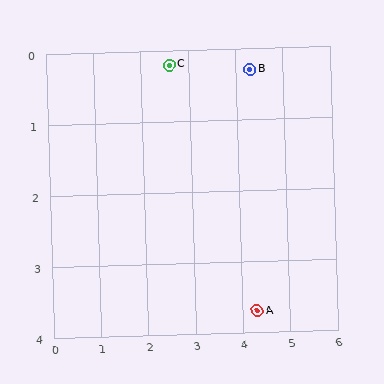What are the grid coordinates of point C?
Point C is at approximately (2.6, 0.2).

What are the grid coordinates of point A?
Point A is at approximately (4.3, 3.7).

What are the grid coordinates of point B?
Point B is at approximately (4.3, 0.3).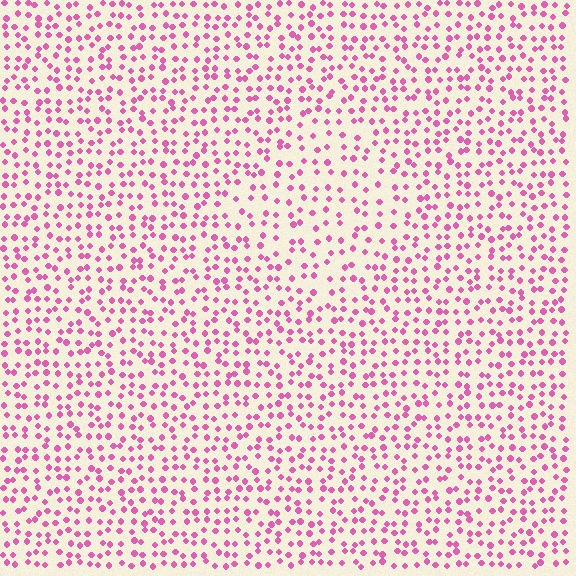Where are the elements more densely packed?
The elements are more densely packed outside the diamond boundary.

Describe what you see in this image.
The image contains small pink elements arranged at two different densities. A diamond-shaped region is visible where the elements are less densely packed than the surrounding area.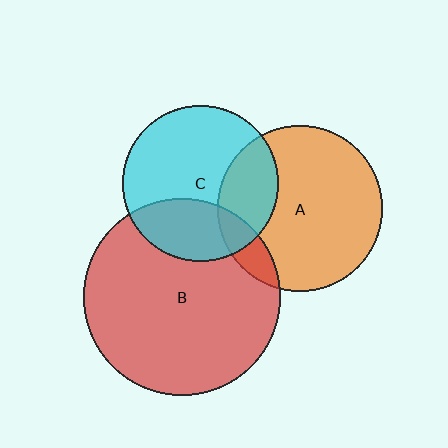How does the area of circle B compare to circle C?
Approximately 1.6 times.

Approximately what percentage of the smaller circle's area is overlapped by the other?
Approximately 10%.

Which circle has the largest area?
Circle B (red).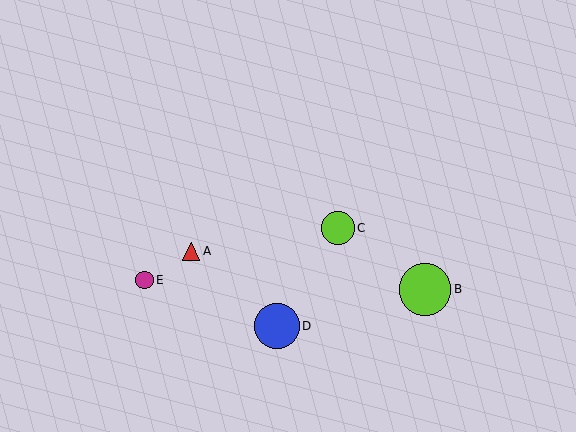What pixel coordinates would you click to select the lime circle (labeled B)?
Click at (425, 289) to select the lime circle B.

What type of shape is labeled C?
Shape C is a lime circle.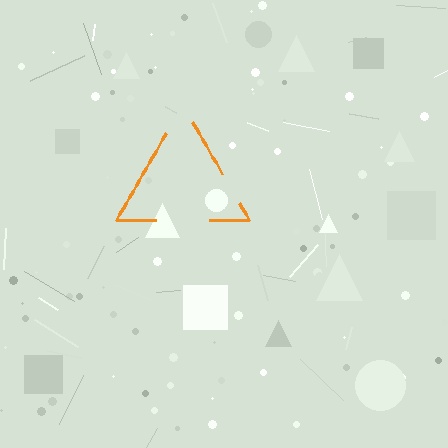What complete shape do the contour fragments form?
The contour fragments form a triangle.